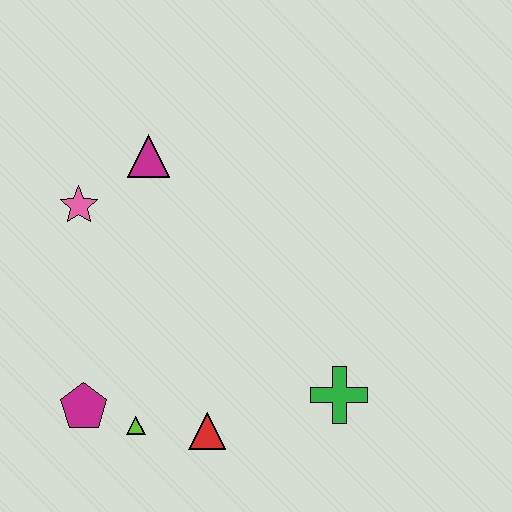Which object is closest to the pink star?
The magenta triangle is closest to the pink star.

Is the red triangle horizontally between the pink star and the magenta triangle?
No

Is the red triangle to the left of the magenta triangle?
No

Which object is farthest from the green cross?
The pink star is farthest from the green cross.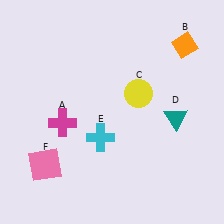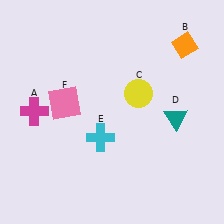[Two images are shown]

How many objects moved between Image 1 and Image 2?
2 objects moved between the two images.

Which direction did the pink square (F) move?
The pink square (F) moved up.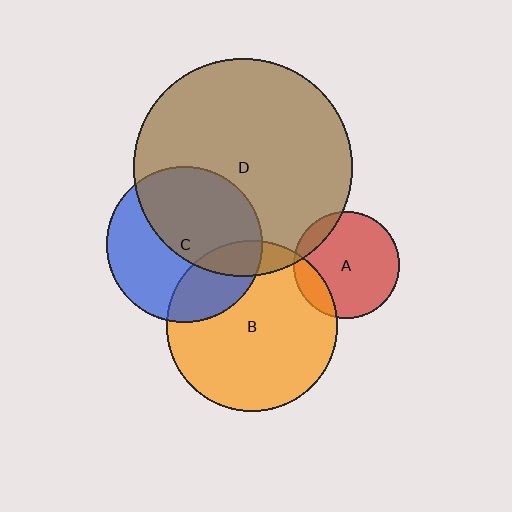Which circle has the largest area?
Circle D (brown).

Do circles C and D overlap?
Yes.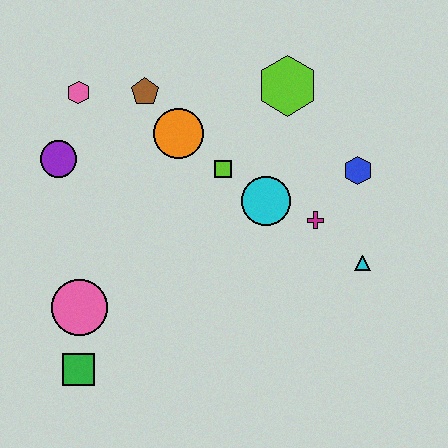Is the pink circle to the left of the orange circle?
Yes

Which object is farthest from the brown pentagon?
The green square is farthest from the brown pentagon.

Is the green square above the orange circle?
No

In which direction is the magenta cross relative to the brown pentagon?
The magenta cross is to the right of the brown pentagon.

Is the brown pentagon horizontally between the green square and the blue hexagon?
Yes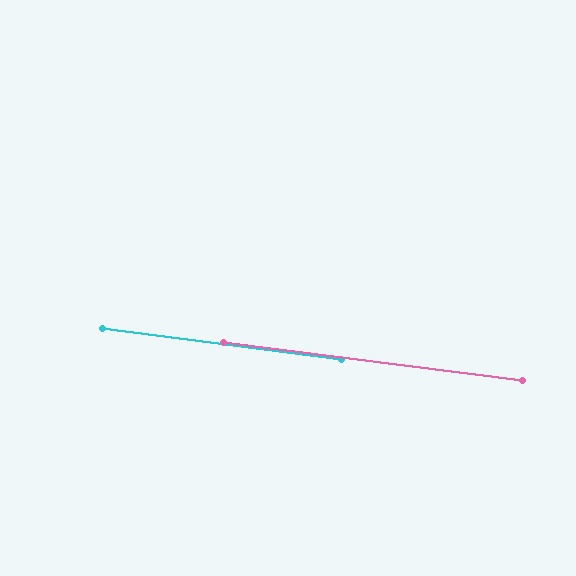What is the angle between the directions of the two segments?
Approximately 0 degrees.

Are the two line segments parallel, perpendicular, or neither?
Parallel — their directions differ by only 0.2°.